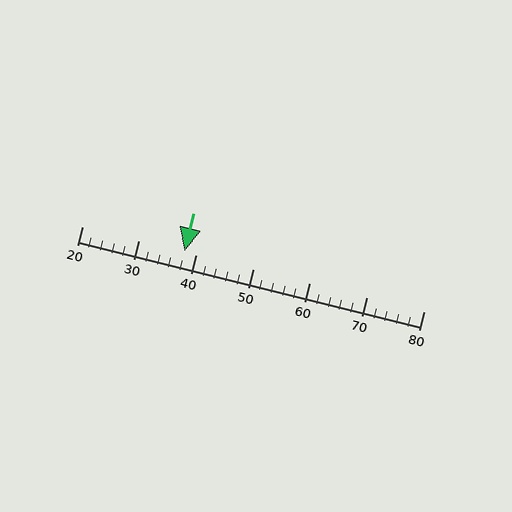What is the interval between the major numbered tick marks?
The major tick marks are spaced 10 units apart.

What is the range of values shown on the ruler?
The ruler shows values from 20 to 80.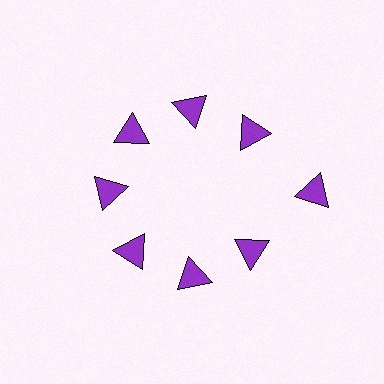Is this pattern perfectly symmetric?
No. The 8 purple triangles are arranged in a ring, but one element near the 3 o'clock position is pushed outward from the center, breaking the 8-fold rotational symmetry.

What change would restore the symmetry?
The symmetry would be restored by moving it inward, back onto the ring so that all 8 triangles sit at equal angles and equal distance from the center.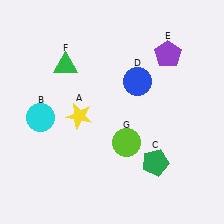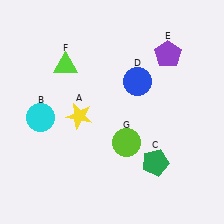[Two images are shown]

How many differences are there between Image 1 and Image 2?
There is 1 difference between the two images.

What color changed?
The triangle (F) changed from green in Image 1 to lime in Image 2.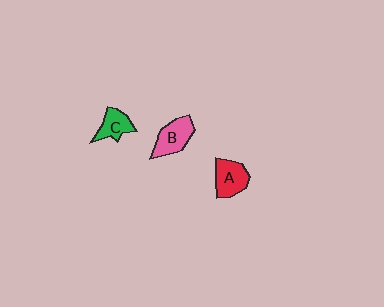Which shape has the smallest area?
Shape C (green).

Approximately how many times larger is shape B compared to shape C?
Approximately 1.4 times.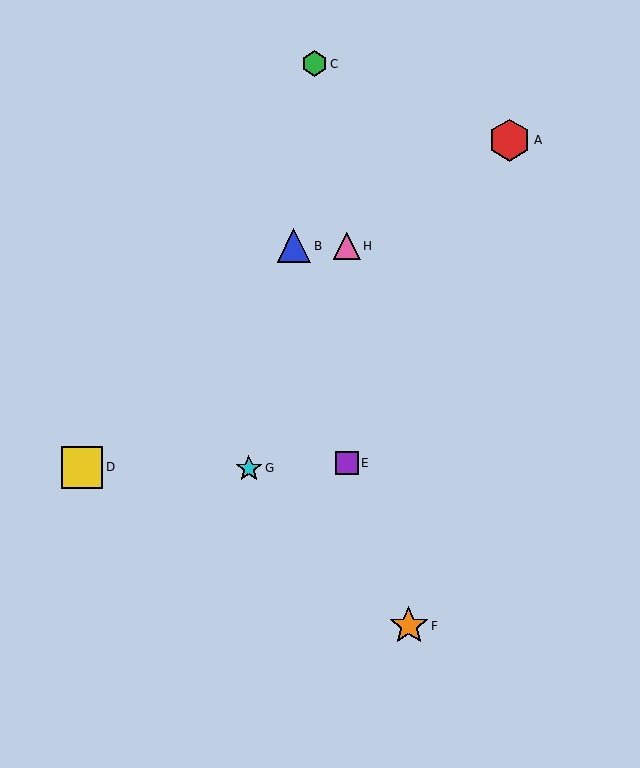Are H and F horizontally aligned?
No, H is at y≈246 and F is at y≈626.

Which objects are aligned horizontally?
Objects B, H are aligned horizontally.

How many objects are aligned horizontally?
2 objects (B, H) are aligned horizontally.